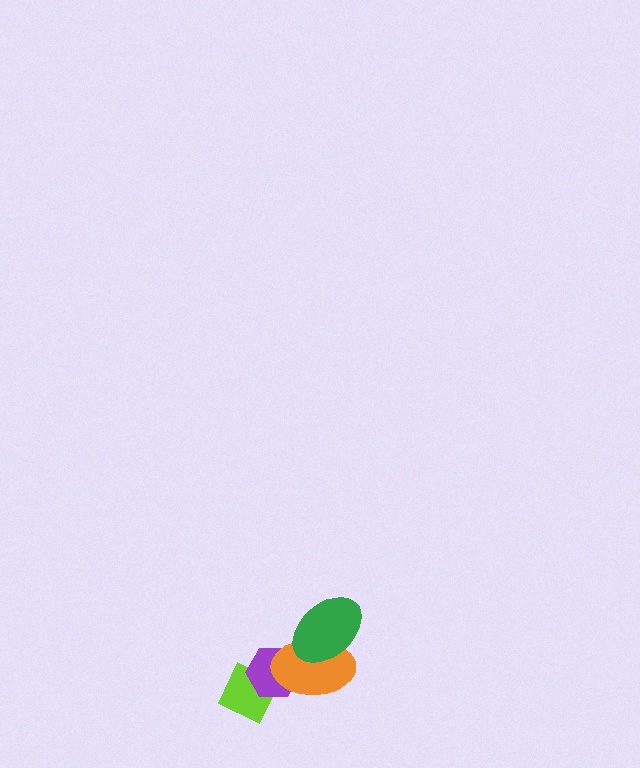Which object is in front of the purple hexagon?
The orange ellipse is in front of the purple hexagon.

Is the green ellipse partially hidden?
No, no other shape covers it.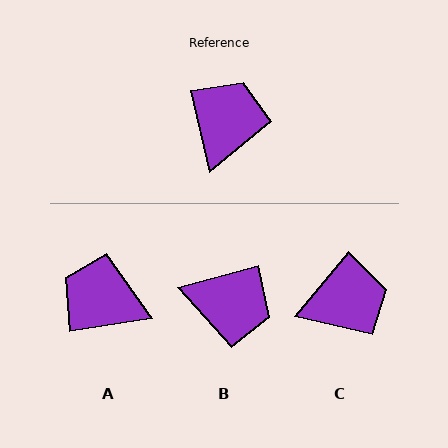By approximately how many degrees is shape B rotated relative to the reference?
Approximately 87 degrees clockwise.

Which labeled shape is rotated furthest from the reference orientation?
B, about 87 degrees away.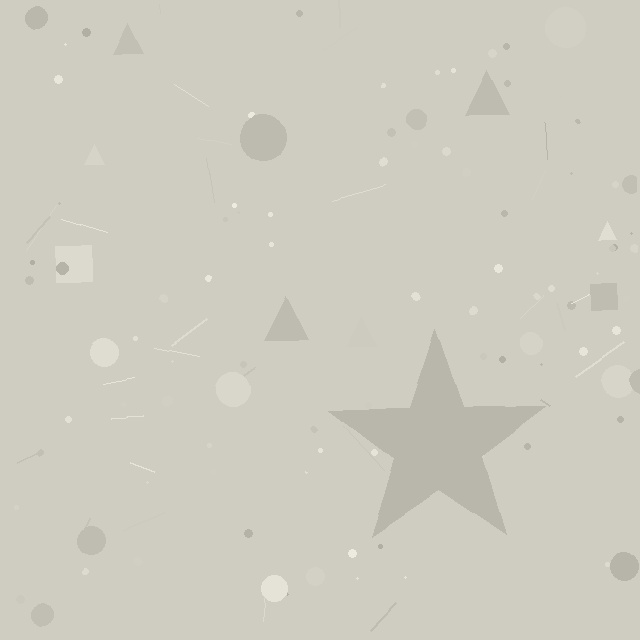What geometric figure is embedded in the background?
A star is embedded in the background.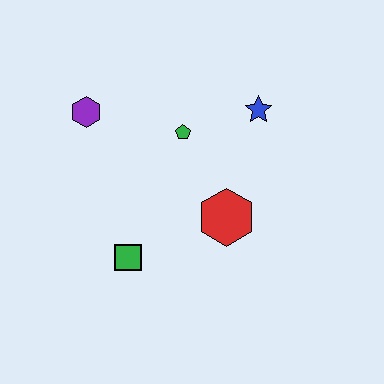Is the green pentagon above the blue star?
No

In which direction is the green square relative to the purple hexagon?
The green square is below the purple hexagon.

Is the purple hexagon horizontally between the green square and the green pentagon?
No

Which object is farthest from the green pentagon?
The green square is farthest from the green pentagon.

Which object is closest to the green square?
The red hexagon is closest to the green square.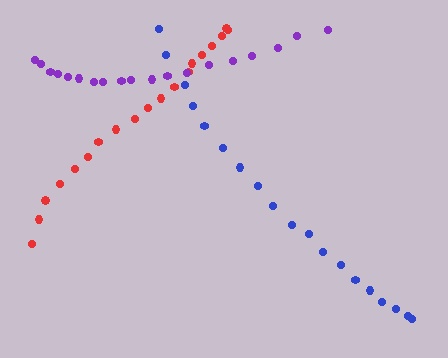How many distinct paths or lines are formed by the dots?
There are 3 distinct paths.